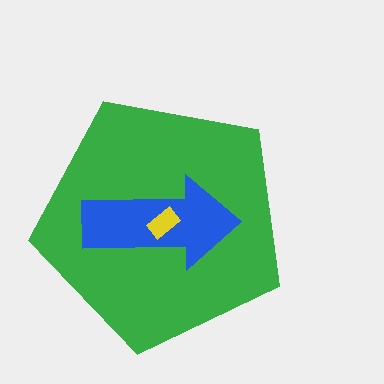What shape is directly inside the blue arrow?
The yellow rectangle.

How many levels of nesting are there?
3.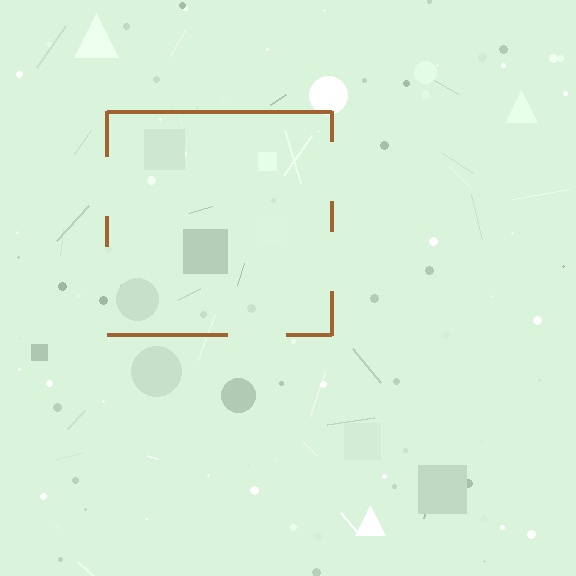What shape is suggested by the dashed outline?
The dashed outline suggests a square.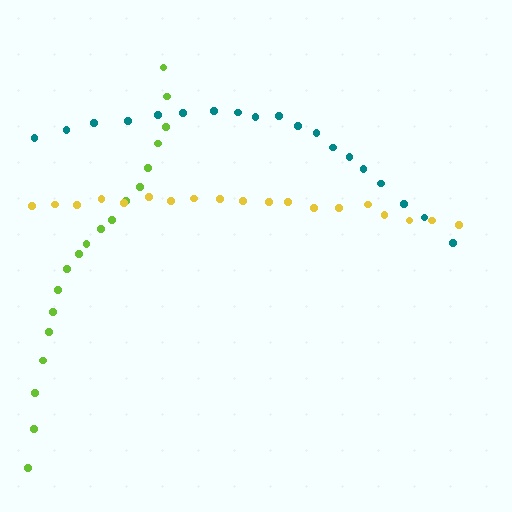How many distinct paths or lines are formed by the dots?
There are 3 distinct paths.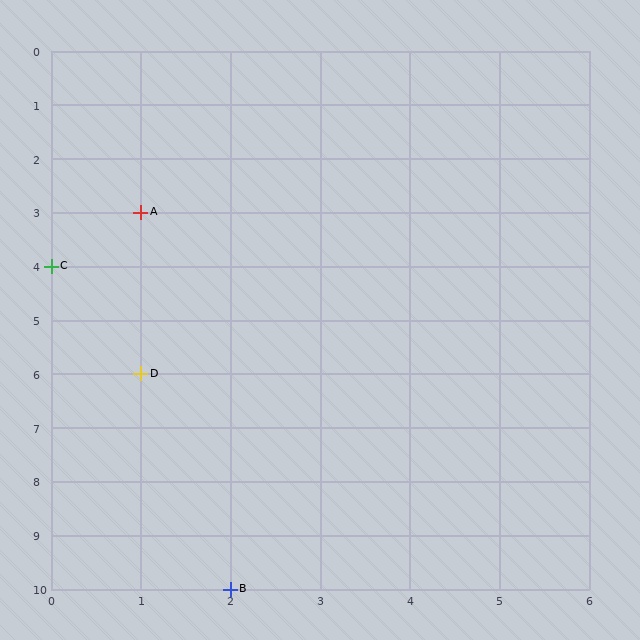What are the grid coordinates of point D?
Point D is at grid coordinates (1, 6).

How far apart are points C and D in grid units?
Points C and D are 1 column and 2 rows apart (about 2.2 grid units diagonally).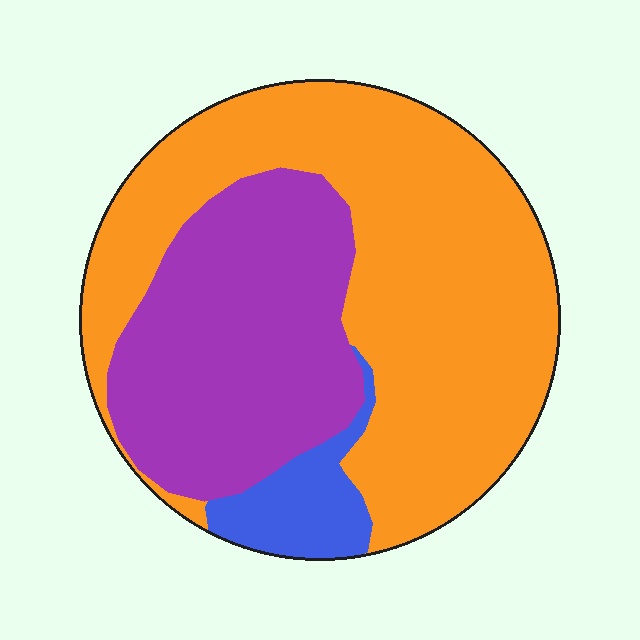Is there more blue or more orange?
Orange.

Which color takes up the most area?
Orange, at roughly 60%.